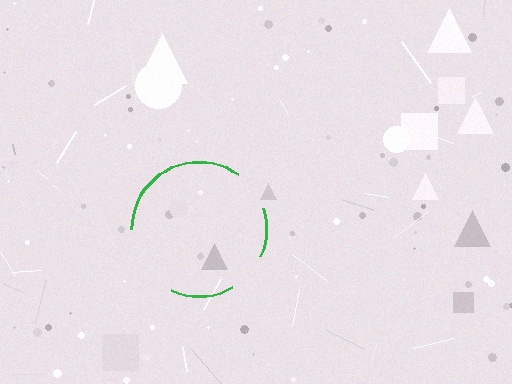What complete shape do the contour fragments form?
The contour fragments form a circle.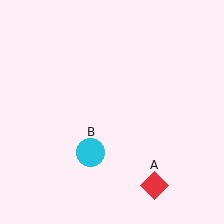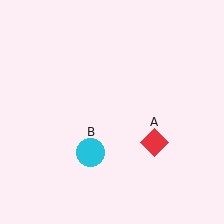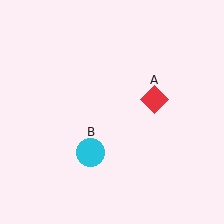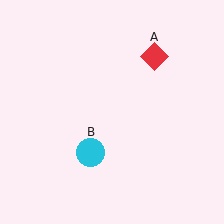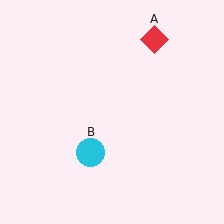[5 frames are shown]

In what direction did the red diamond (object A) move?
The red diamond (object A) moved up.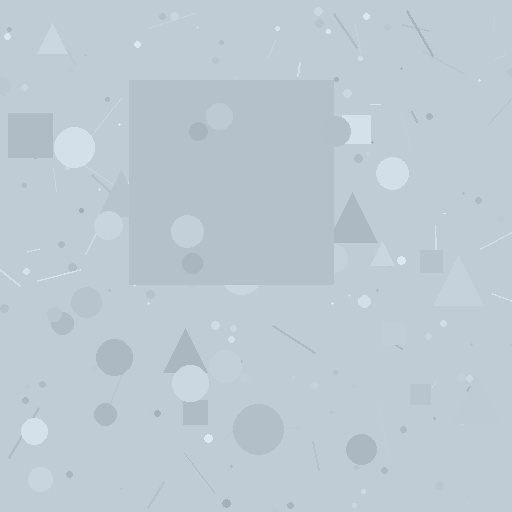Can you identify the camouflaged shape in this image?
The camouflaged shape is a square.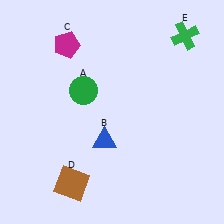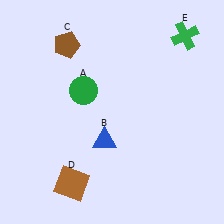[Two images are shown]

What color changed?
The pentagon (C) changed from magenta in Image 1 to brown in Image 2.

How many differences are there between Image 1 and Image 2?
There is 1 difference between the two images.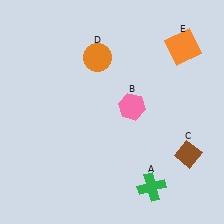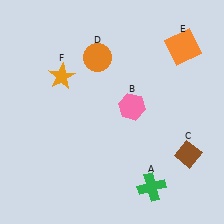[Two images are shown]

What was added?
An orange star (F) was added in Image 2.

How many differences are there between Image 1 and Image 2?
There is 1 difference between the two images.